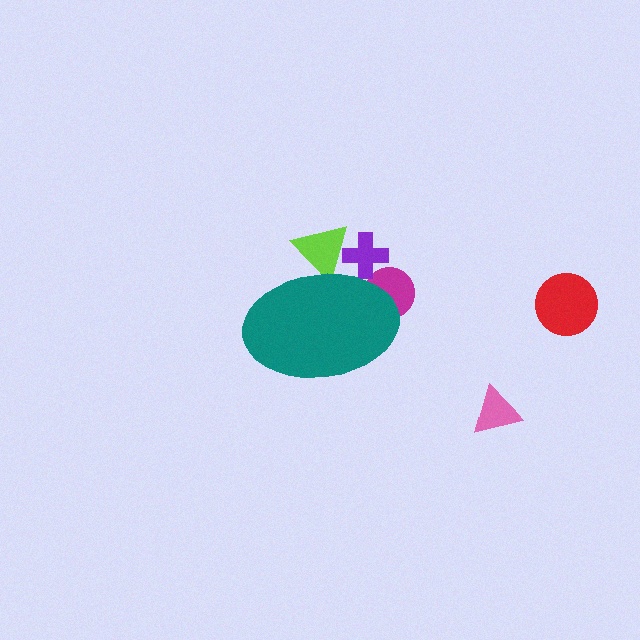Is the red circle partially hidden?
No, the red circle is fully visible.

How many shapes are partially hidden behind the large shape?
3 shapes are partially hidden.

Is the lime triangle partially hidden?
Yes, the lime triangle is partially hidden behind the teal ellipse.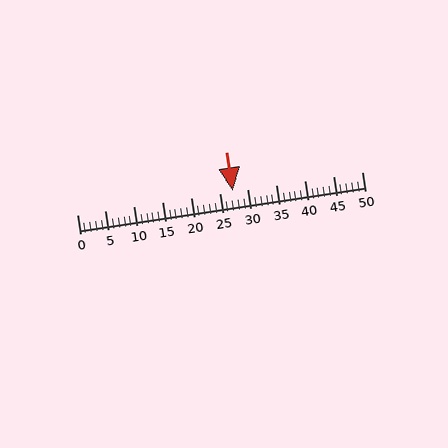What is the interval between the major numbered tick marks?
The major tick marks are spaced 5 units apart.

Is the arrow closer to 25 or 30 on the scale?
The arrow is closer to 25.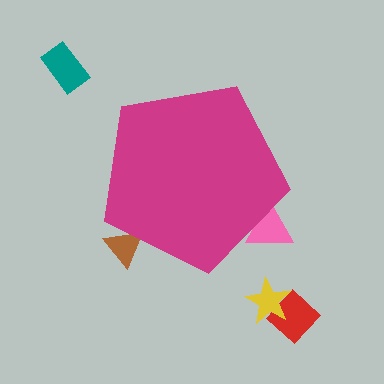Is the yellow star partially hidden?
No, the yellow star is fully visible.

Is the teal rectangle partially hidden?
No, the teal rectangle is fully visible.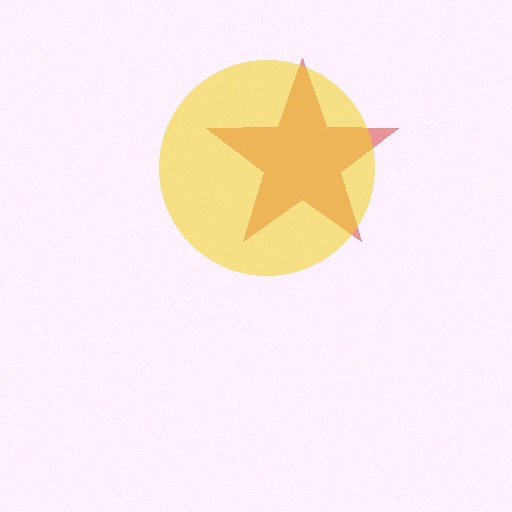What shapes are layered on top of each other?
The layered shapes are: a red star, a yellow circle.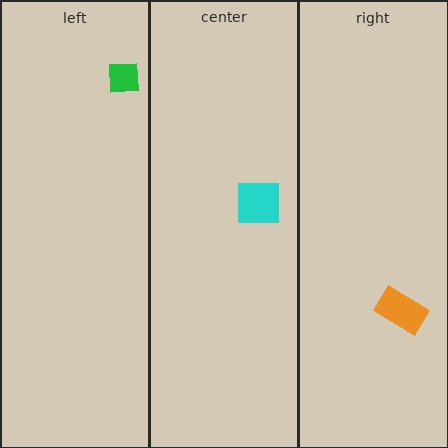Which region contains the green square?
The left region.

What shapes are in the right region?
The orange rectangle.